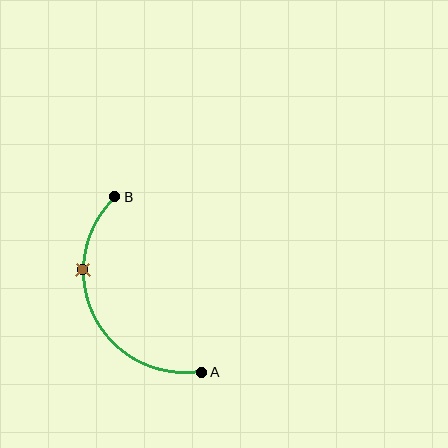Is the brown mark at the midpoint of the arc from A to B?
No. The brown mark lies on the arc but is closer to endpoint B. The arc midpoint would be at the point on the curve equidistant along the arc from both A and B.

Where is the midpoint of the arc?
The arc midpoint is the point on the curve farthest from the straight line joining A and B. It sits to the left of that line.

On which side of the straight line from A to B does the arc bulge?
The arc bulges to the left of the straight line connecting A and B.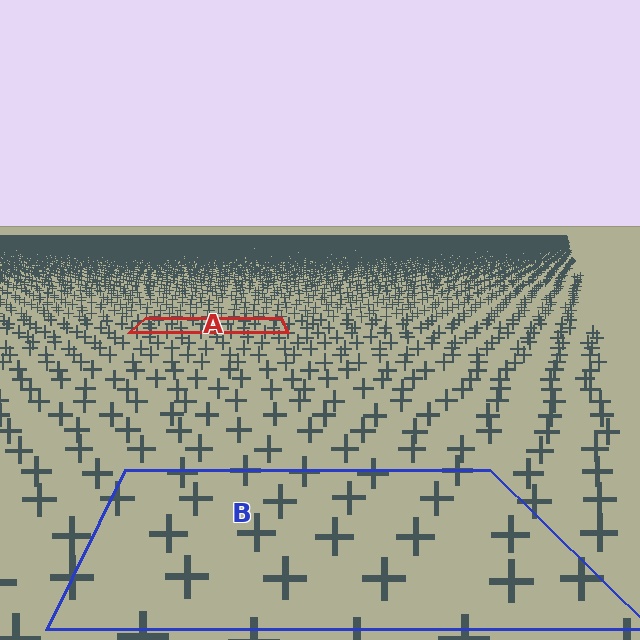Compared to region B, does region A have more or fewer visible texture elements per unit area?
Region A has more texture elements per unit area — they are packed more densely because it is farther away.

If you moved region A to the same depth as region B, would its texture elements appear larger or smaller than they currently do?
They would appear larger. At a closer depth, the same texture elements are projected at a bigger on-screen size.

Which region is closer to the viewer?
Region B is closer. The texture elements there are larger and more spread out.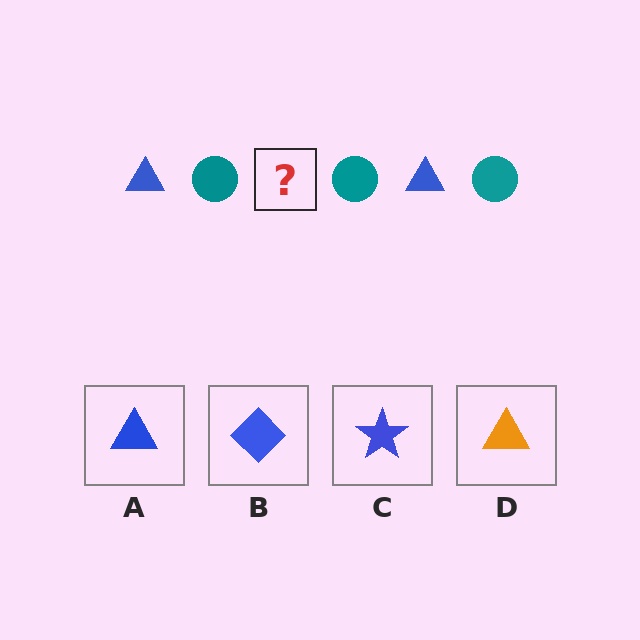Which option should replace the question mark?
Option A.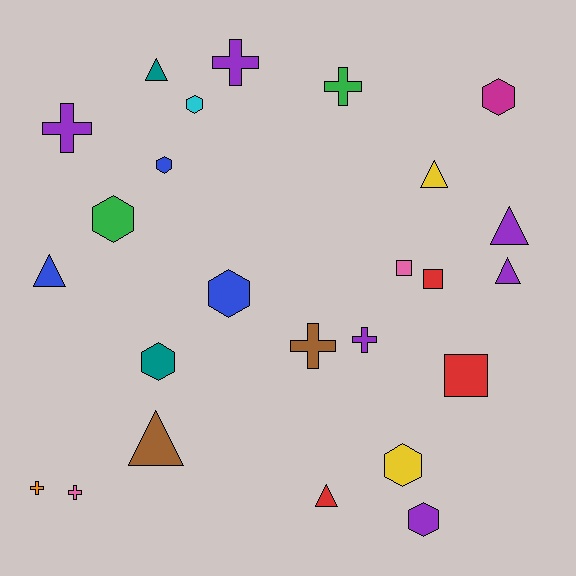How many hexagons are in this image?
There are 8 hexagons.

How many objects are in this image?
There are 25 objects.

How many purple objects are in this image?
There are 6 purple objects.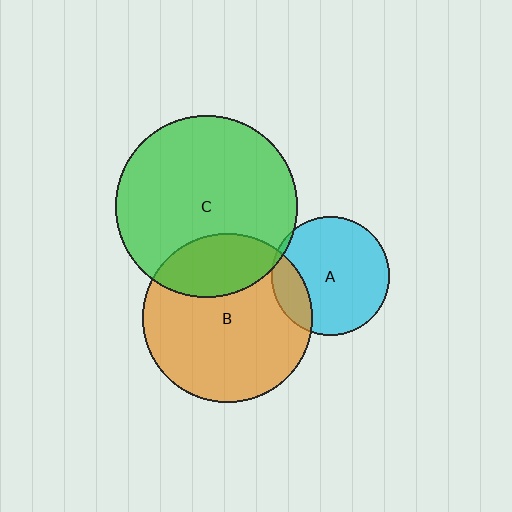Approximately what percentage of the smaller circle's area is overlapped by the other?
Approximately 20%.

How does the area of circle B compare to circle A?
Approximately 2.1 times.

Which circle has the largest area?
Circle C (green).